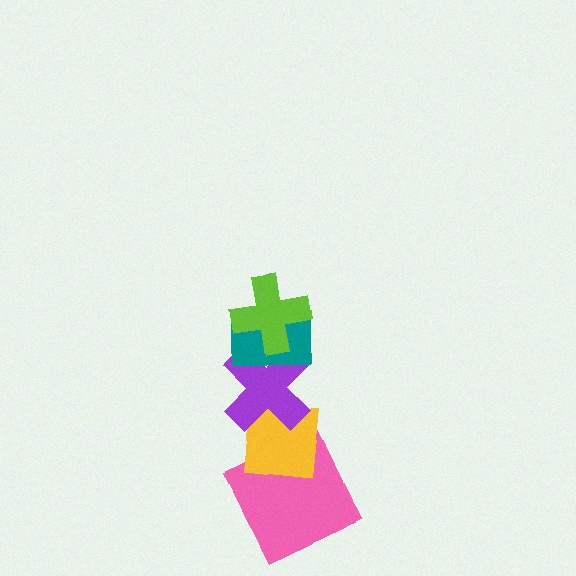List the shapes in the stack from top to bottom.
From top to bottom: the lime cross, the teal rectangle, the purple cross, the yellow square, the pink square.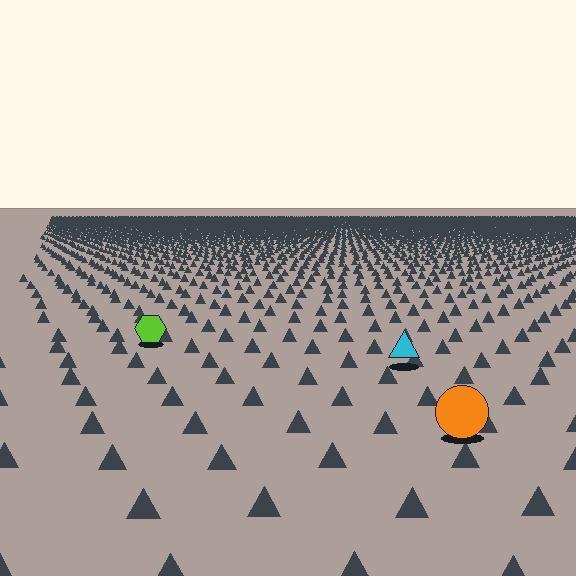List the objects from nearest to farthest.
From nearest to farthest: the orange circle, the cyan triangle, the lime hexagon.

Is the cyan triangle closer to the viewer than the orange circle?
No. The orange circle is closer — you can tell from the texture gradient: the ground texture is coarser near it.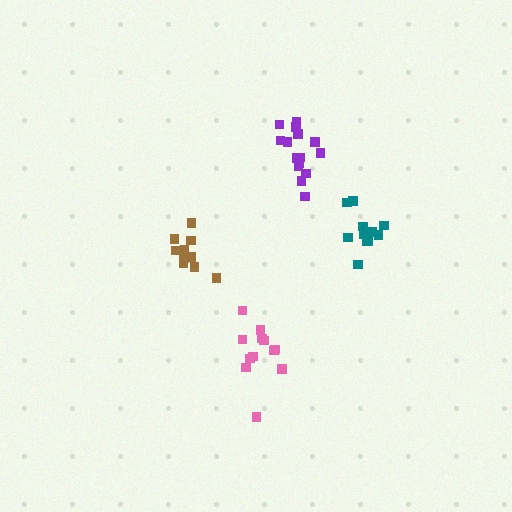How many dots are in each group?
Group 1: 15 dots, Group 2: 11 dots, Group 3: 12 dots, Group 4: 10 dots (48 total).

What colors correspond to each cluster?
The clusters are colored: purple, teal, pink, brown.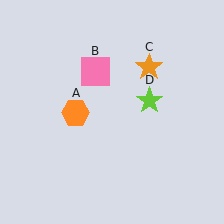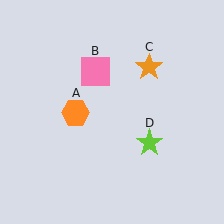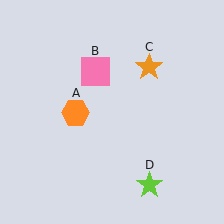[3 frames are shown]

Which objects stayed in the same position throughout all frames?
Orange hexagon (object A) and pink square (object B) and orange star (object C) remained stationary.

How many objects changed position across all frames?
1 object changed position: lime star (object D).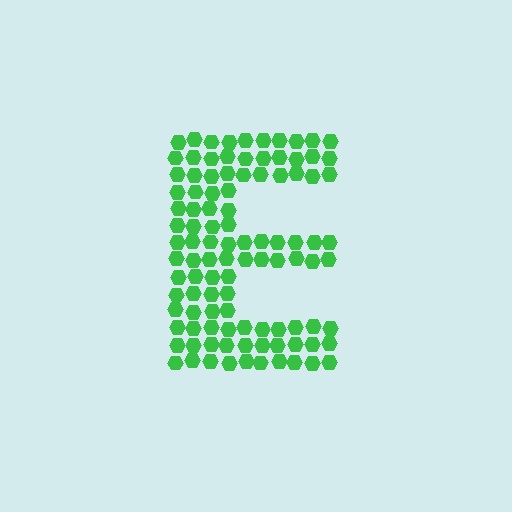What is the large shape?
The large shape is the letter E.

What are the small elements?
The small elements are hexagons.